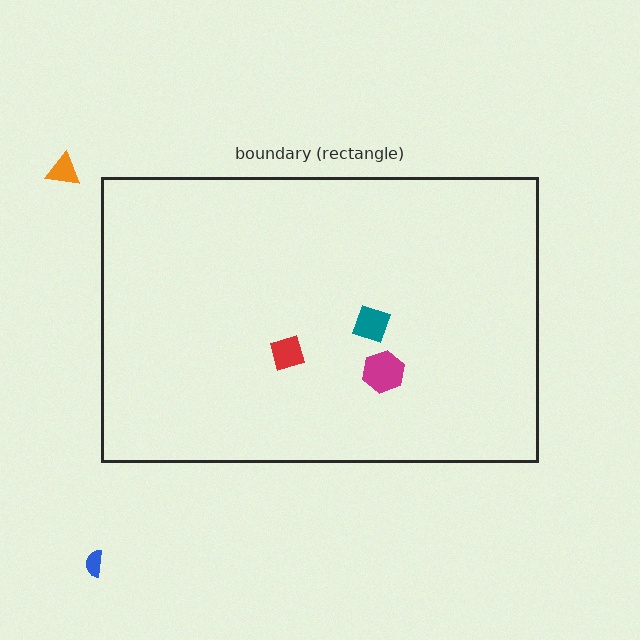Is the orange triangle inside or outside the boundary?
Outside.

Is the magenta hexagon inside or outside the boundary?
Inside.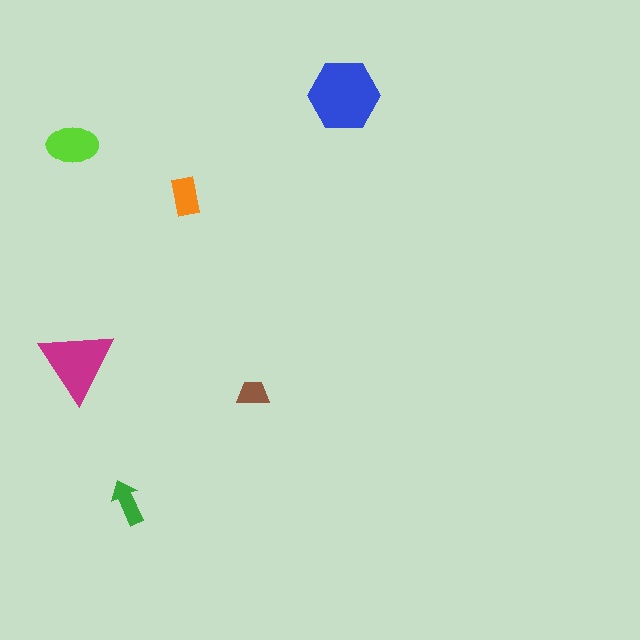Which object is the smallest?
The brown trapezoid.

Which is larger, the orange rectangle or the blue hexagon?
The blue hexagon.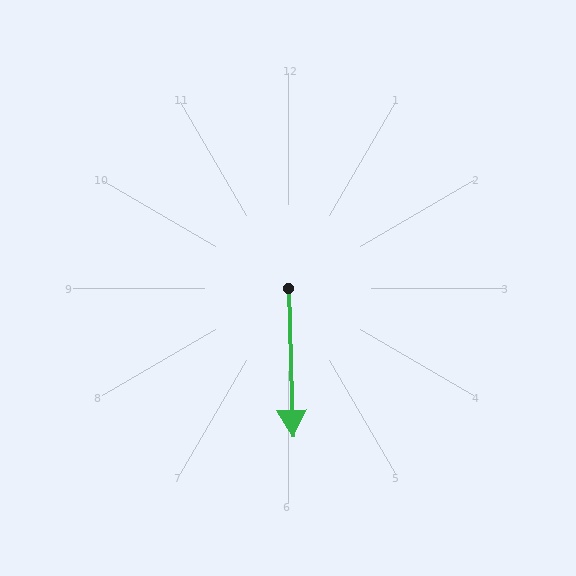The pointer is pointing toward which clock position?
Roughly 6 o'clock.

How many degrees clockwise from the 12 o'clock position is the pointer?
Approximately 178 degrees.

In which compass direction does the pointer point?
South.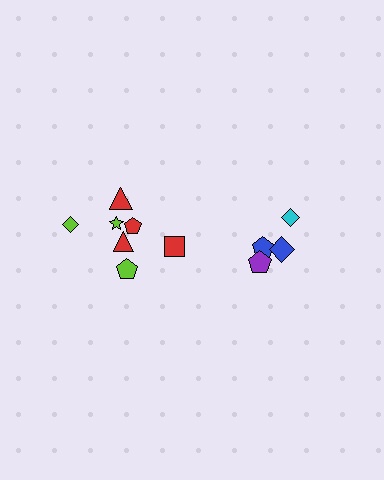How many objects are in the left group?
There are 7 objects.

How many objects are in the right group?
There are 4 objects.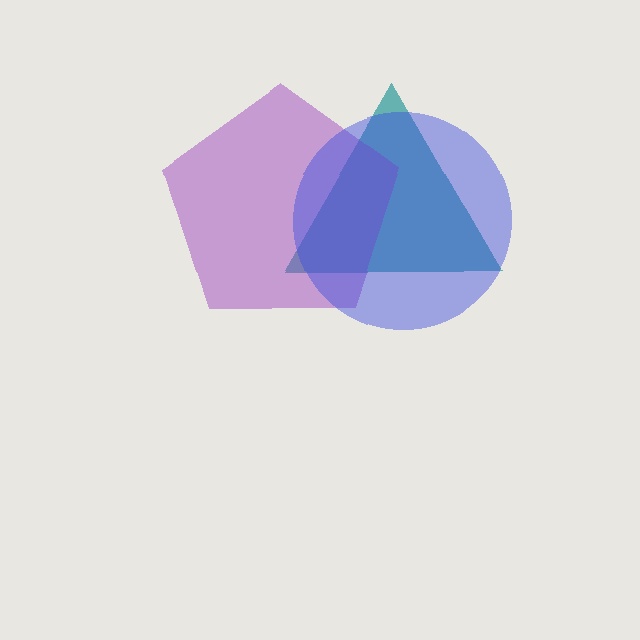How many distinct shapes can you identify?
There are 3 distinct shapes: a teal triangle, a purple pentagon, a blue circle.